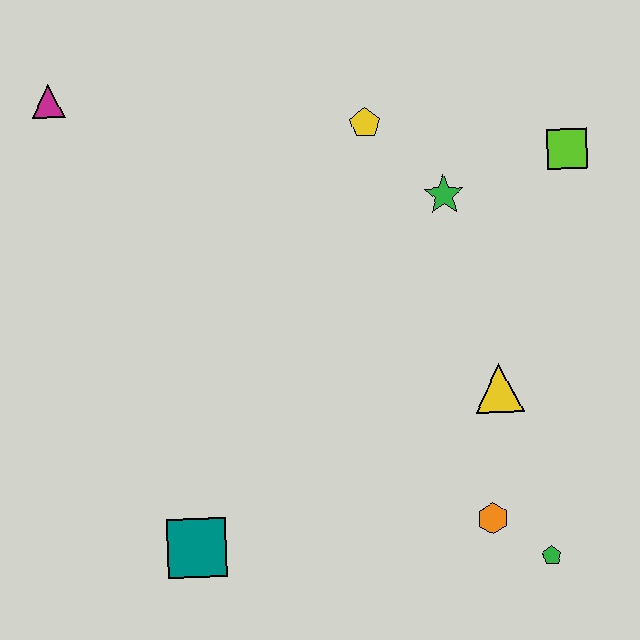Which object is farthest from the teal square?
The lime square is farthest from the teal square.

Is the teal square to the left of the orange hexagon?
Yes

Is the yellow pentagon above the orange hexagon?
Yes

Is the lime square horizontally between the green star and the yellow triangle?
No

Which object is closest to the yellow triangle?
The orange hexagon is closest to the yellow triangle.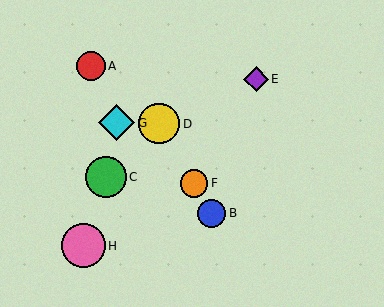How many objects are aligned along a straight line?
3 objects (B, D, F) are aligned along a straight line.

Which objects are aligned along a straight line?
Objects B, D, F are aligned along a straight line.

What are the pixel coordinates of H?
Object H is at (83, 246).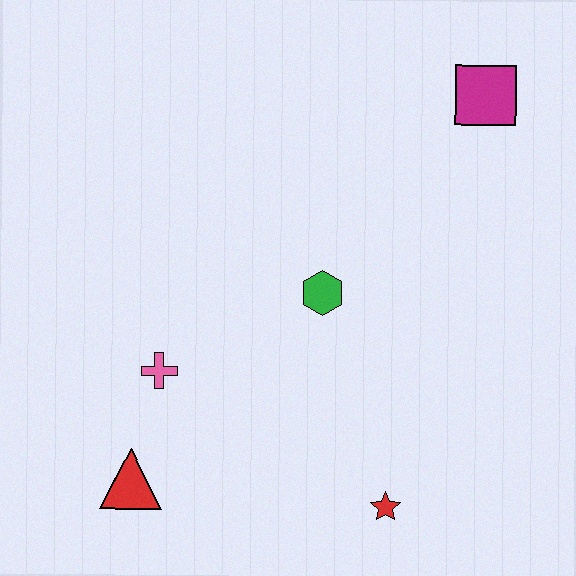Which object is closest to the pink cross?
The red triangle is closest to the pink cross.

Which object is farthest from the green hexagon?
The red triangle is farthest from the green hexagon.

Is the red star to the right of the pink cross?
Yes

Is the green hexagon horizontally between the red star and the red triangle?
Yes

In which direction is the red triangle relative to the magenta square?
The red triangle is below the magenta square.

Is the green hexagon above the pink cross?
Yes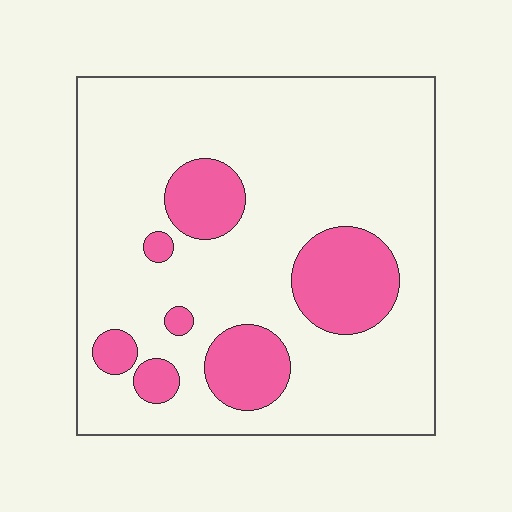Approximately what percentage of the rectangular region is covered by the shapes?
Approximately 20%.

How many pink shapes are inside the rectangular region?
7.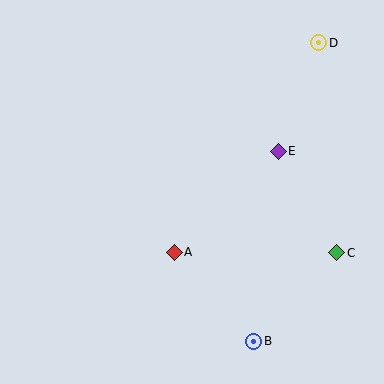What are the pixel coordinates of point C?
Point C is at (337, 253).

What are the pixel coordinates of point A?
Point A is at (174, 252).